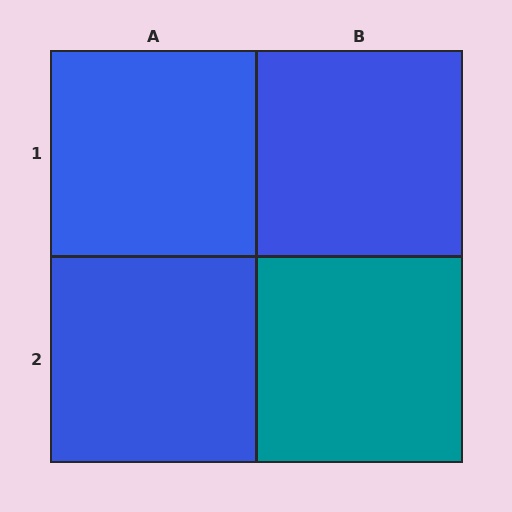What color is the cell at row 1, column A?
Blue.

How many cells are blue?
3 cells are blue.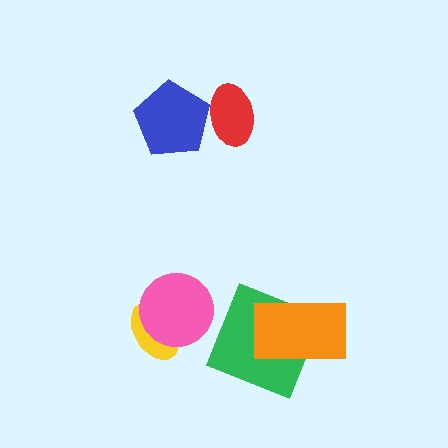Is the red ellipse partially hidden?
No, no other shape covers it.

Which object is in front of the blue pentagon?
The red ellipse is in front of the blue pentagon.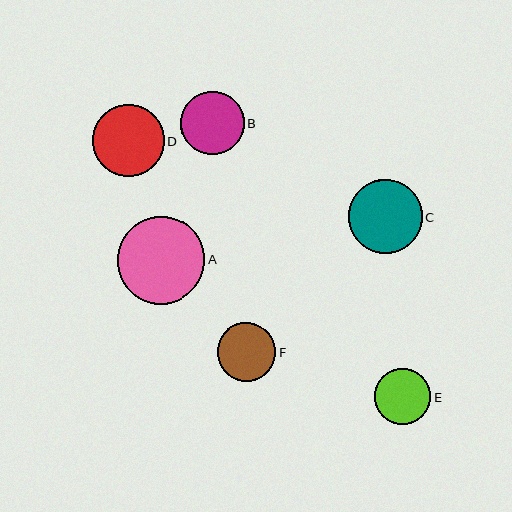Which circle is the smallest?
Circle E is the smallest with a size of approximately 56 pixels.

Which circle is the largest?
Circle A is the largest with a size of approximately 88 pixels.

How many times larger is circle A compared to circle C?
Circle A is approximately 1.2 times the size of circle C.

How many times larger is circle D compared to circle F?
Circle D is approximately 1.2 times the size of circle F.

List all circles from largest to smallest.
From largest to smallest: A, C, D, B, F, E.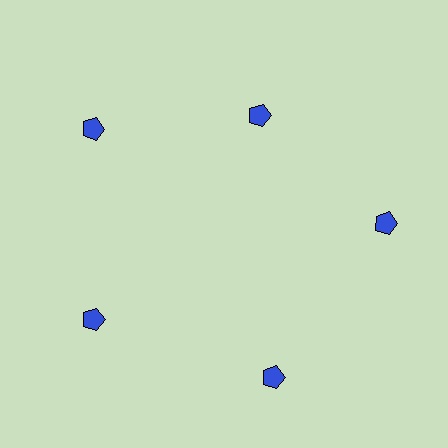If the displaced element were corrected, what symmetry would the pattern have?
It would have 5-fold rotational symmetry — the pattern would map onto itself every 72 degrees.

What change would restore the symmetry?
The symmetry would be restored by moving it outward, back onto the ring so that all 5 pentagons sit at equal angles and equal distance from the center.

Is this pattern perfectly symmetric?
No. The 5 blue pentagons are arranged in a ring, but one element near the 1 o'clock position is pulled inward toward the center, breaking the 5-fold rotational symmetry.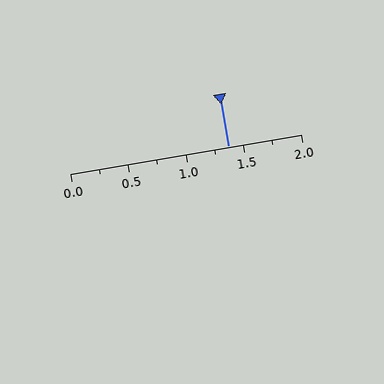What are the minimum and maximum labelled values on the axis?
The axis runs from 0.0 to 2.0.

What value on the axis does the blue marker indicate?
The marker indicates approximately 1.38.